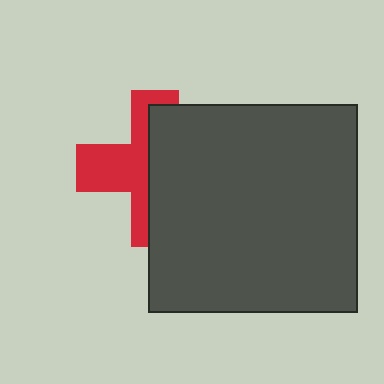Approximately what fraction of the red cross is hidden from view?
Roughly 56% of the red cross is hidden behind the dark gray square.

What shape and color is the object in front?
The object in front is a dark gray square.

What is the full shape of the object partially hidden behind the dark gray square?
The partially hidden object is a red cross.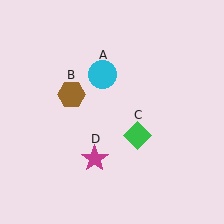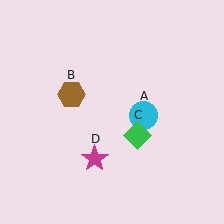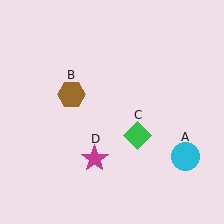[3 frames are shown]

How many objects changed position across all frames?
1 object changed position: cyan circle (object A).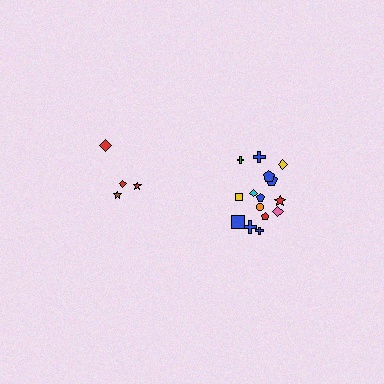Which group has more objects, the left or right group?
The right group.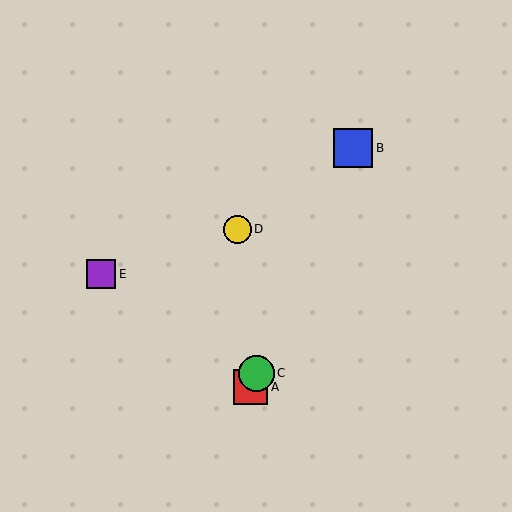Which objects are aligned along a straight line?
Objects A, B, C are aligned along a straight line.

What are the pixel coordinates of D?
Object D is at (237, 229).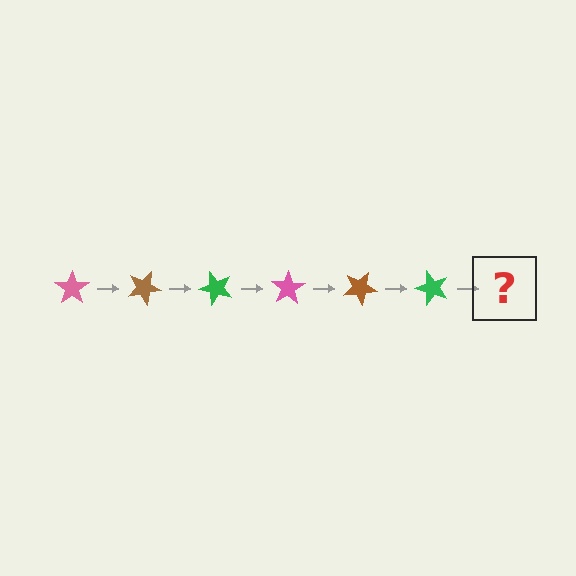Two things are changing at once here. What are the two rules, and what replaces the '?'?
The two rules are that it rotates 25 degrees each step and the color cycles through pink, brown, and green. The '?' should be a pink star, rotated 150 degrees from the start.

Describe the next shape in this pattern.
It should be a pink star, rotated 150 degrees from the start.